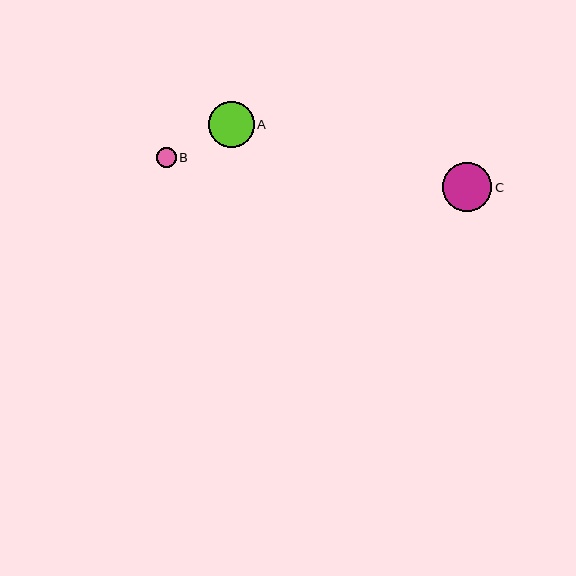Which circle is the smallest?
Circle B is the smallest with a size of approximately 20 pixels.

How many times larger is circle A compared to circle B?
Circle A is approximately 2.3 times the size of circle B.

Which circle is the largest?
Circle C is the largest with a size of approximately 49 pixels.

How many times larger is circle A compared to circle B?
Circle A is approximately 2.3 times the size of circle B.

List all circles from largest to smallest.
From largest to smallest: C, A, B.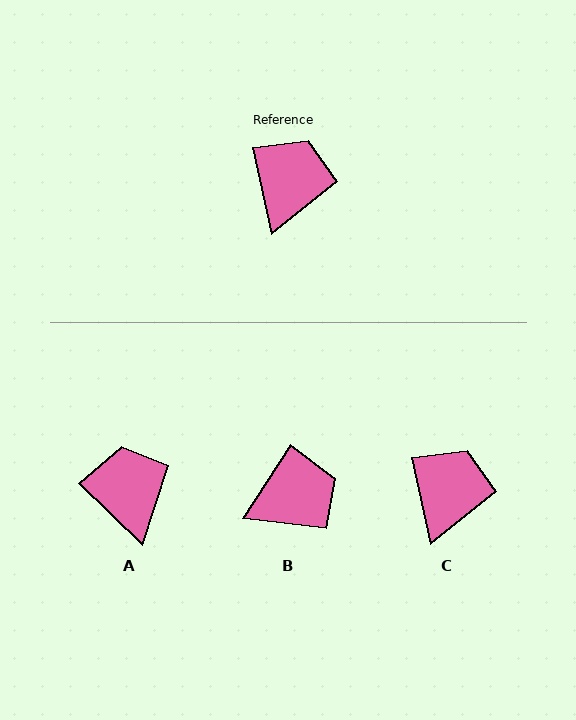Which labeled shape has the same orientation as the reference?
C.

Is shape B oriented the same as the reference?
No, it is off by about 45 degrees.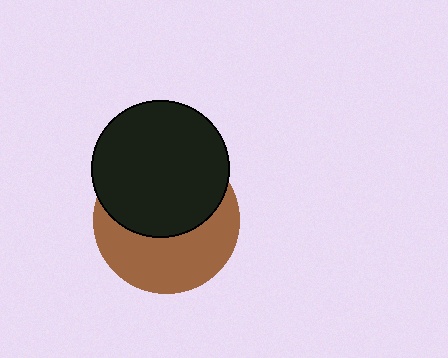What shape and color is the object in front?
The object in front is a black circle.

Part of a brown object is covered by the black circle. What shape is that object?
It is a circle.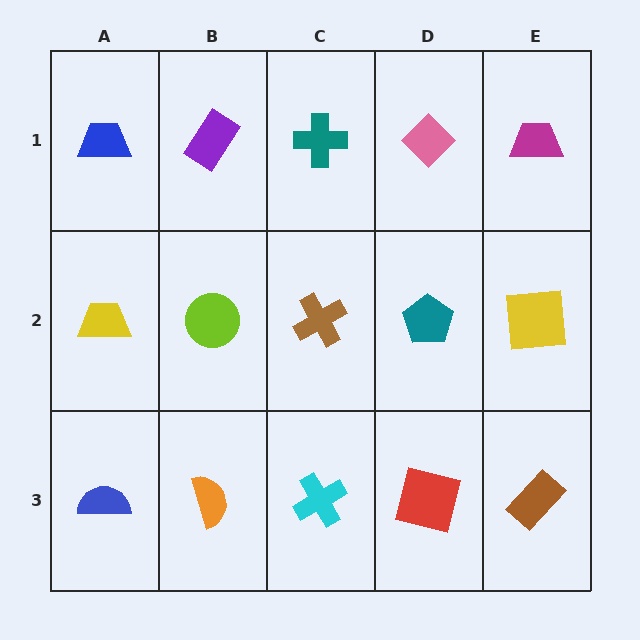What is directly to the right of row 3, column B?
A cyan cross.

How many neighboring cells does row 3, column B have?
3.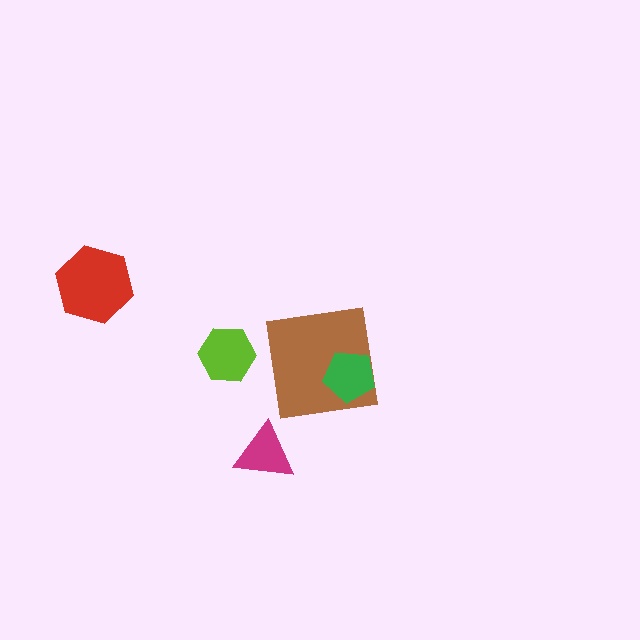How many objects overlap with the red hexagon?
0 objects overlap with the red hexagon.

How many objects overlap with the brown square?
1 object overlaps with the brown square.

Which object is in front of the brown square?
The green pentagon is in front of the brown square.